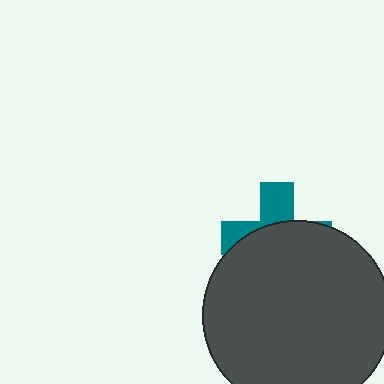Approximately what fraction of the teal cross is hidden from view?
Roughly 67% of the teal cross is hidden behind the dark gray circle.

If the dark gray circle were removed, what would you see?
You would see the complete teal cross.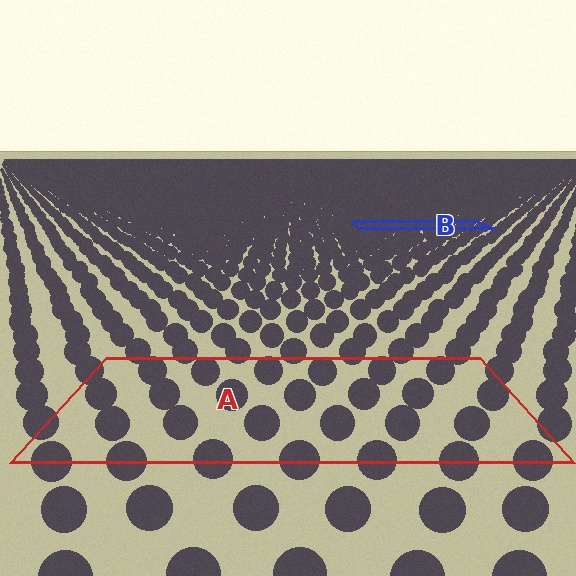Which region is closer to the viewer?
Region A is closer. The texture elements there are larger and more spread out.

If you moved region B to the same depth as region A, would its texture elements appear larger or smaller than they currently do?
They would appear larger. At a closer depth, the same texture elements are projected at a bigger on-screen size.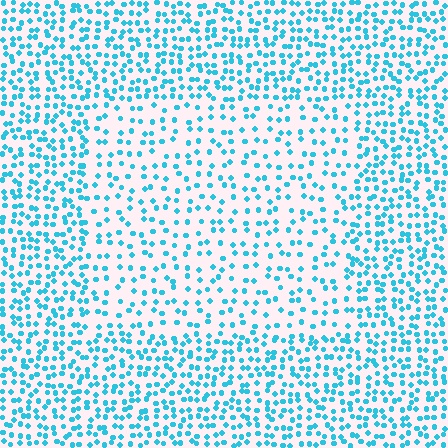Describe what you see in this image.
The image contains small cyan elements arranged at two different densities. A rectangle-shaped region is visible where the elements are less densely packed than the surrounding area.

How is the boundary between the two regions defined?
The boundary is defined by a change in element density (approximately 1.8x ratio). All elements are the same color, size, and shape.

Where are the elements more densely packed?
The elements are more densely packed outside the rectangle boundary.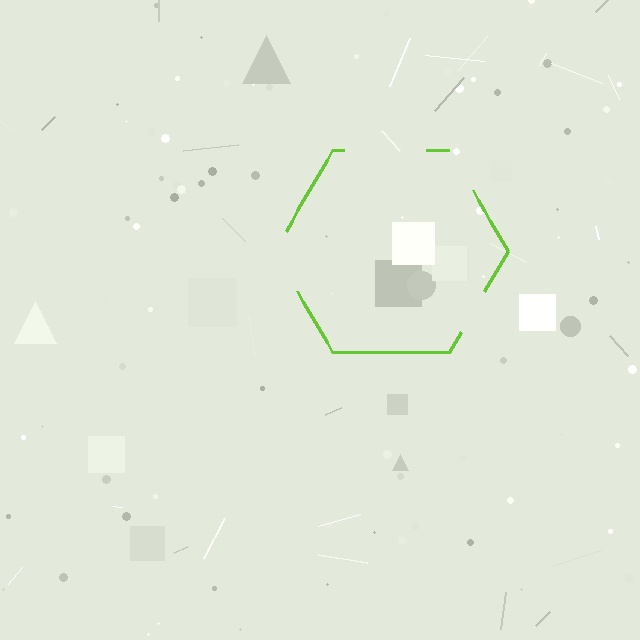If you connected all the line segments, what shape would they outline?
They would outline a hexagon.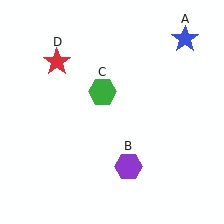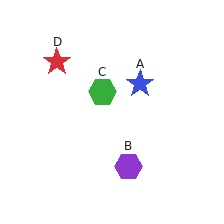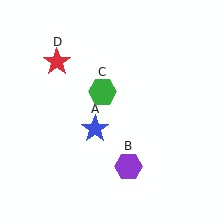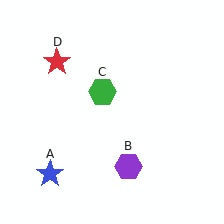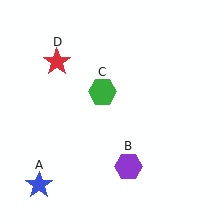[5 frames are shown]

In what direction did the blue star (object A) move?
The blue star (object A) moved down and to the left.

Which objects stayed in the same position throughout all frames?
Purple hexagon (object B) and green hexagon (object C) and red star (object D) remained stationary.